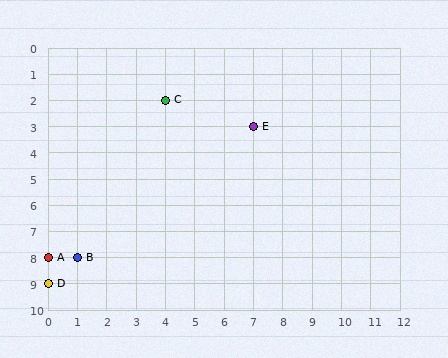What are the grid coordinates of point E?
Point E is at grid coordinates (7, 3).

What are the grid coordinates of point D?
Point D is at grid coordinates (0, 9).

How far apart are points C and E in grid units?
Points C and E are 3 columns and 1 row apart (about 3.2 grid units diagonally).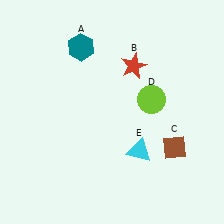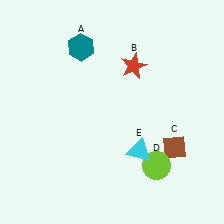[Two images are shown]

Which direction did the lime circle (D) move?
The lime circle (D) moved down.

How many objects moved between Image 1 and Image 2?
1 object moved between the two images.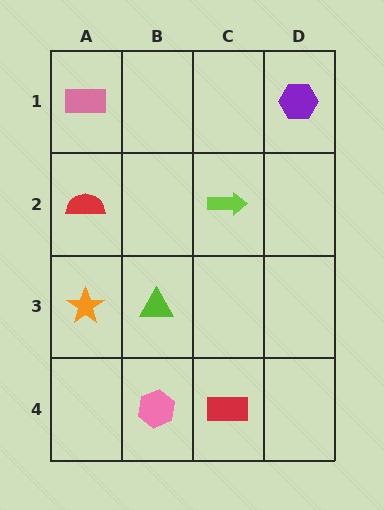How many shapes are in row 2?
2 shapes.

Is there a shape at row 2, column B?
No, that cell is empty.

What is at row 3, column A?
An orange star.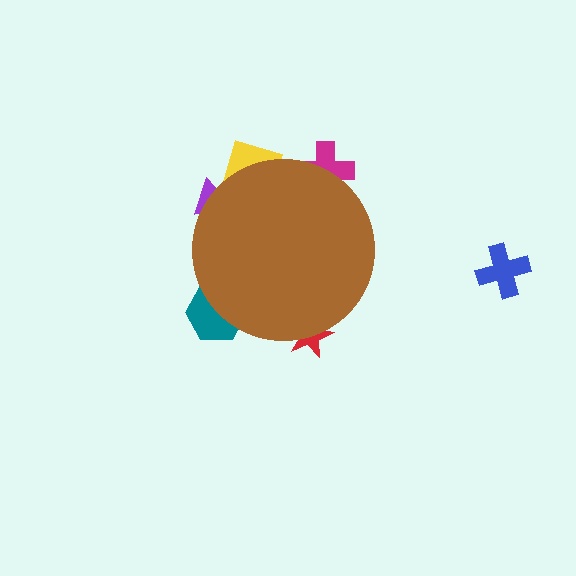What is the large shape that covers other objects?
A brown circle.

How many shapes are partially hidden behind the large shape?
5 shapes are partially hidden.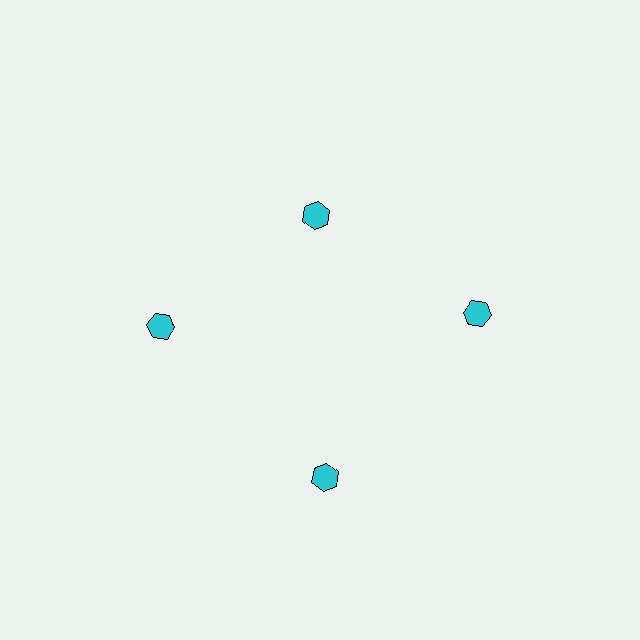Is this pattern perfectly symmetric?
No. The 4 cyan hexagons are arranged in a ring, but one element near the 12 o'clock position is pulled inward toward the center, breaking the 4-fold rotational symmetry.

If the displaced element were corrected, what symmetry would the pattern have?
It would have 4-fold rotational symmetry — the pattern would map onto itself every 90 degrees.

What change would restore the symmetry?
The symmetry would be restored by moving it outward, back onto the ring so that all 4 hexagons sit at equal angles and equal distance from the center.